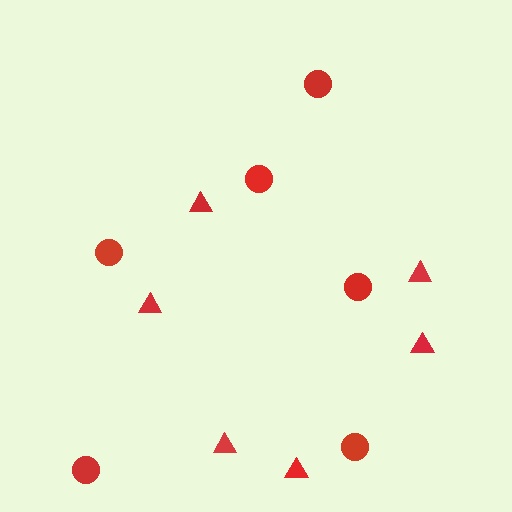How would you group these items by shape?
There are 2 groups: one group of circles (6) and one group of triangles (6).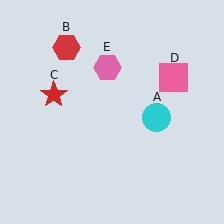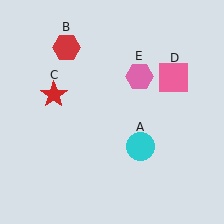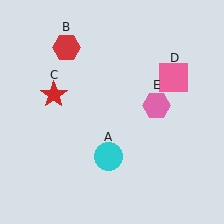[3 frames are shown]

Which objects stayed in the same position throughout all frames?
Red hexagon (object B) and red star (object C) and pink square (object D) remained stationary.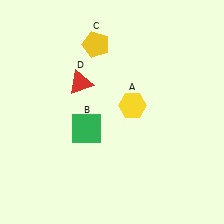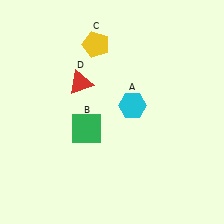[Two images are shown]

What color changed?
The hexagon (A) changed from yellow in Image 1 to cyan in Image 2.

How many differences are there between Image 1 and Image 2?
There is 1 difference between the two images.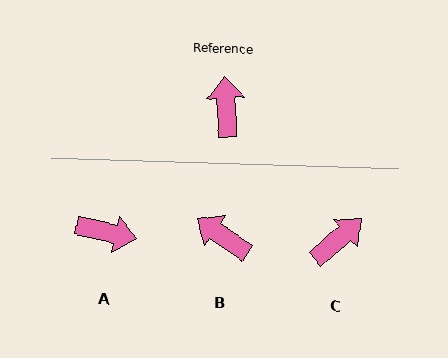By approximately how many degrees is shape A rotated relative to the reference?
Approximately 106 degrees clockwise.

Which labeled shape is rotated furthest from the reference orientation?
A, about 106 degrees away.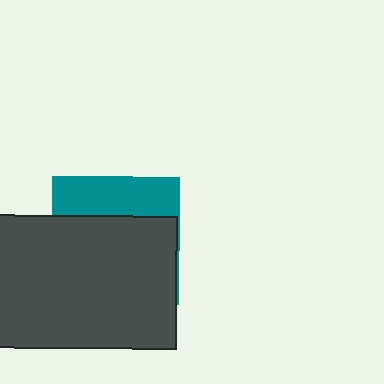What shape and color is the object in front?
The object in front is a dark gray rectangle.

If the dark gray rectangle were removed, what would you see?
You would see the complete teal square.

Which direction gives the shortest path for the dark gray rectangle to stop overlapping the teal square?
Moving down gives the shortest separation.